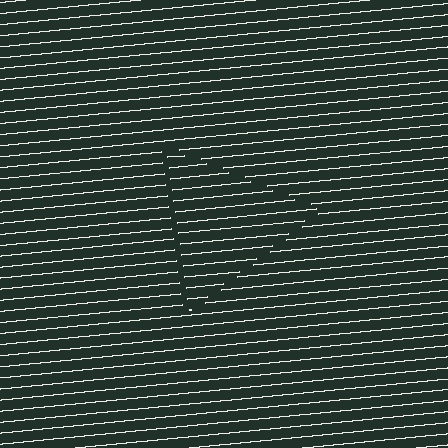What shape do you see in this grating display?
An illusory triangle. The interior of the shape contains the same grating, shifted by half a period — the contour is defined by the phase discontinuity where line-ends from the inner and outer gratings abut.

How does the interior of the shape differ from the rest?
The interior of the shape contains the same grating, shifted by half a period — the contour is defined by the phase discontinuity where line-ends from the inner and outer gratings abut.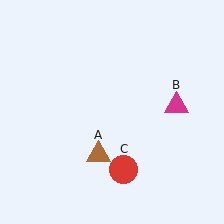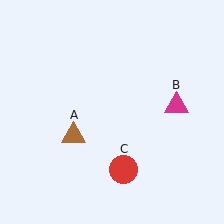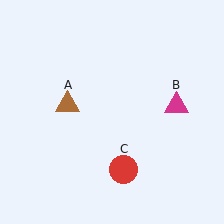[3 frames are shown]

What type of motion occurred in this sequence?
The brown triangle (object A) rotated clockwise around the center of the scene.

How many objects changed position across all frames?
1 object changed position: brown triangle (object A).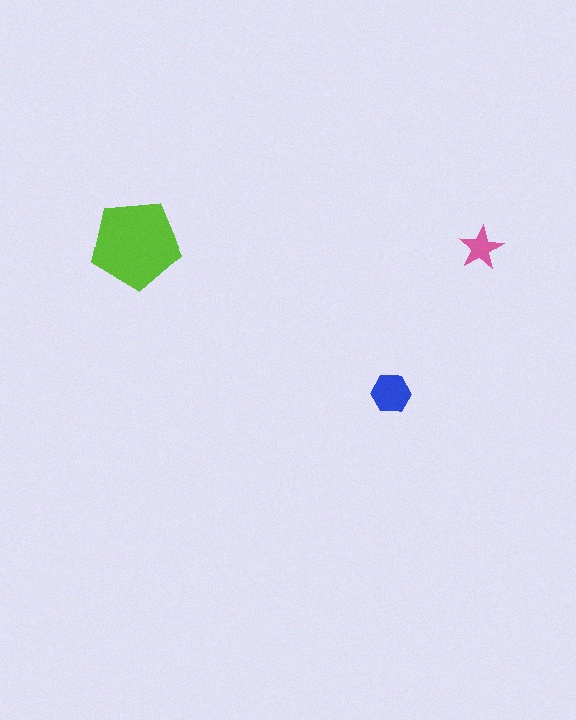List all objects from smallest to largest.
The pink star, the blue hexagon, the lime pentagon.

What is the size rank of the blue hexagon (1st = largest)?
2nd.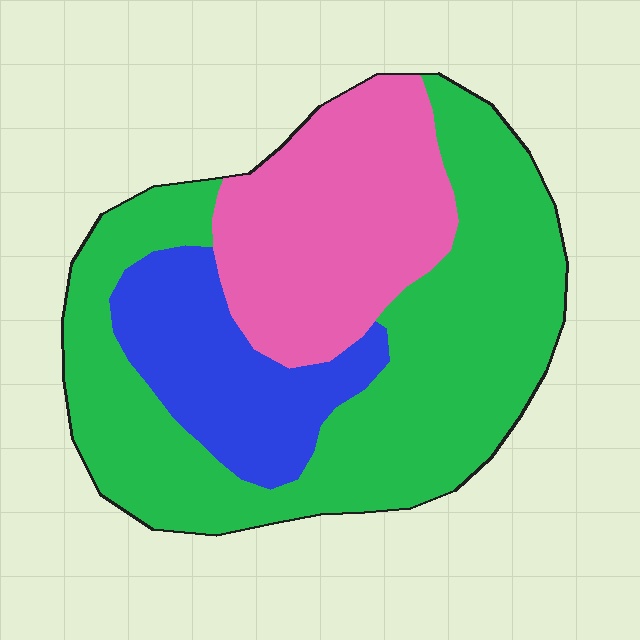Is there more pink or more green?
Green.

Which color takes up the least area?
Blue, at roughly 20%.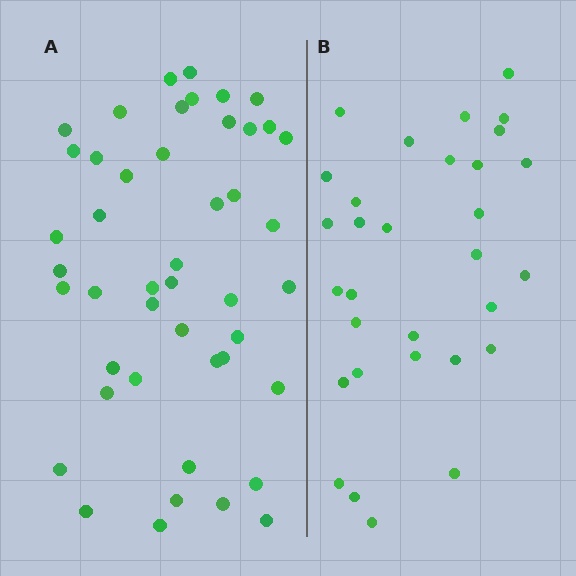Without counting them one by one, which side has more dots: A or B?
Region A (the left region) has more dots.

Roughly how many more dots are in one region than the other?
Region A has approximately 15 more dots than region B.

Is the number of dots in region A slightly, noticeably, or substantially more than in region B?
Region A has substantially more. The ratio is roughly 1.5 to 1.